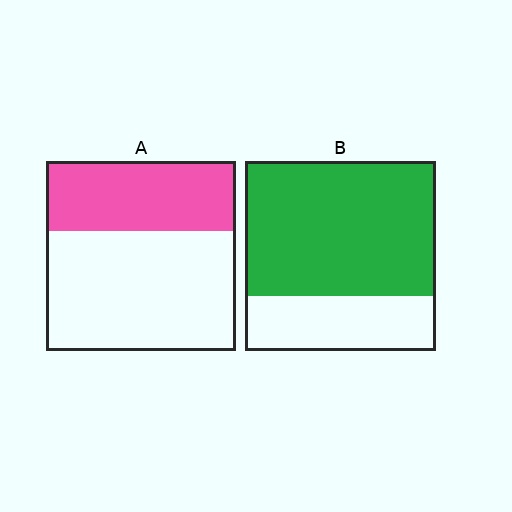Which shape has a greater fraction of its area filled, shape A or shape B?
Shape B.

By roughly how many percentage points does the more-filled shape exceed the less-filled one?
By roughly 35 percentage points (B over A).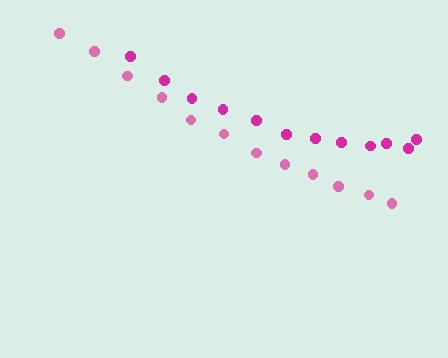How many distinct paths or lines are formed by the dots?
There are 2 distinct paths.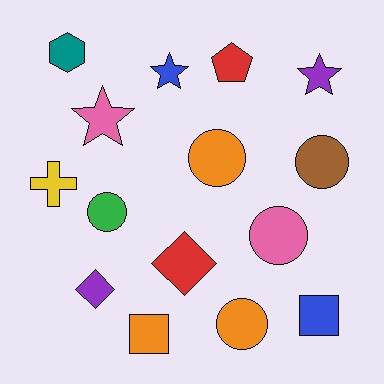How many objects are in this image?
There are 15 objects.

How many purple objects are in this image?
There are 2 purple objects.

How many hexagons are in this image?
There is 1 hexagon.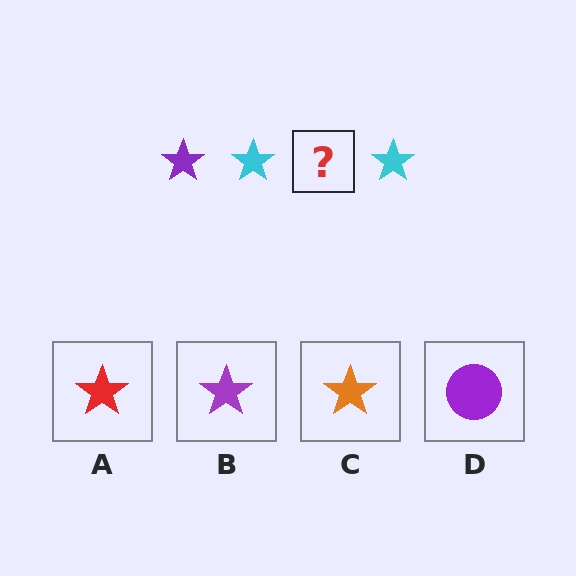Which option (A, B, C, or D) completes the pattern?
B.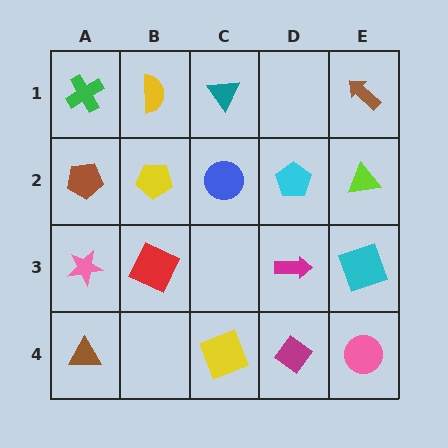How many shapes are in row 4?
4 shapes.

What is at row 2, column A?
A brown pentagon.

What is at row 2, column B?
A yellow pentagon.